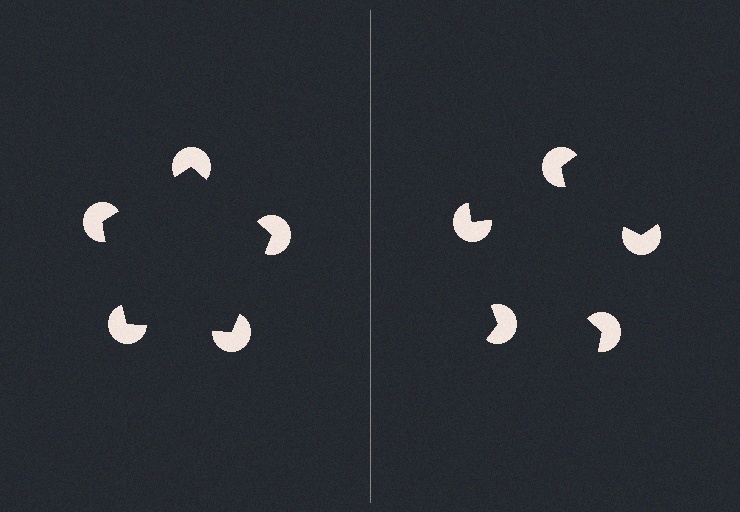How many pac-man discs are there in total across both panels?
10 — 5 on each side.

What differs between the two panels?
The pac-man discs are positioned identically on both sides; only the wedge orientations differ. On the left they align to a pentagon; on the right they are misaligned.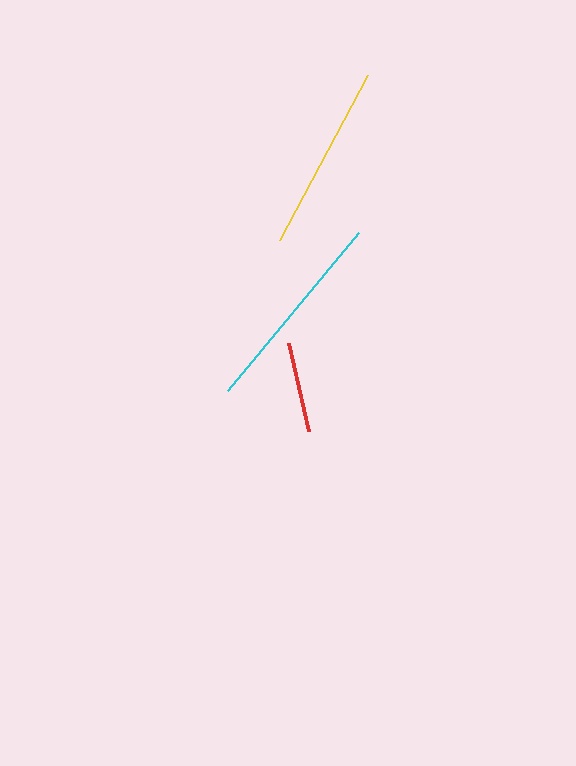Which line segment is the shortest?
The red line is the shortest at approximately 90 pixels.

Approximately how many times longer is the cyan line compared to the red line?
The cyan line is approximately 2.3 times the length of the red line.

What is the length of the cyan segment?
The cyan segment is approximately 205 pixels long.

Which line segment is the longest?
The cyan line is the longest at approximately 205 pixels.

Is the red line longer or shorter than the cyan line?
The cyan line is longer than the red line.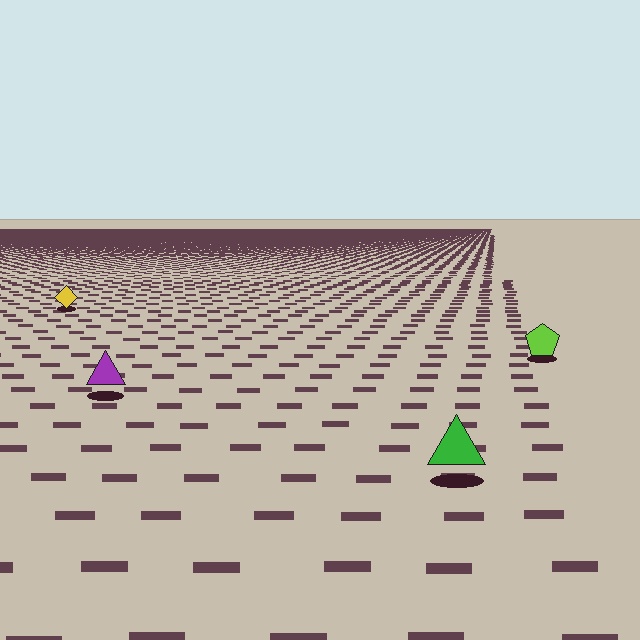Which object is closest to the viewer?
The green triangle is closest. The texture marks near it are larger and more spread out.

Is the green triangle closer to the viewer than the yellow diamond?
Yes. The green triangle is closer — you can tell from the texture gradient: the ground texture is coarser near it.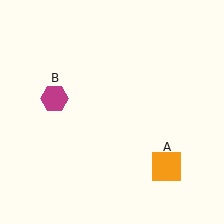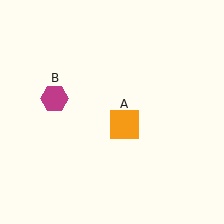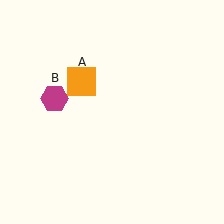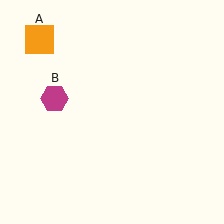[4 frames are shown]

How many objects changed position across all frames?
1 object changed position: orange square (object A).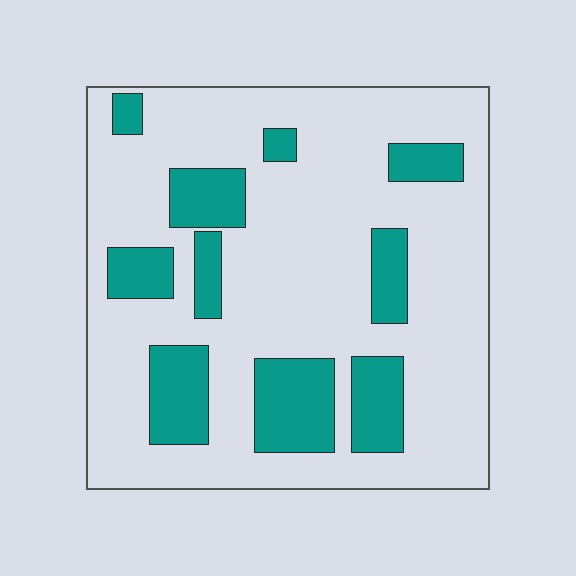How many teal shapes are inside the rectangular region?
10.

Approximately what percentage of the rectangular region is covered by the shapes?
Approximately 25%.